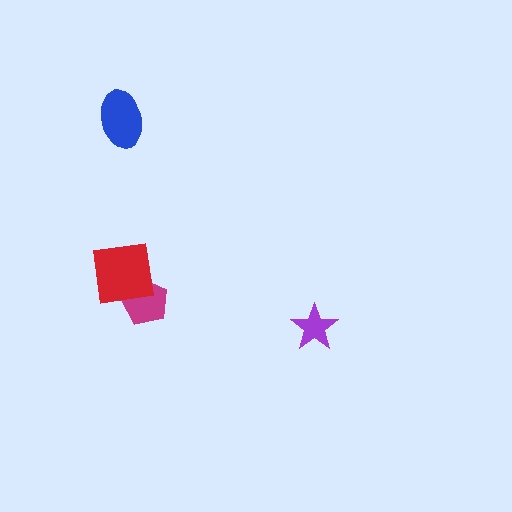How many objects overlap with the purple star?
0 objects overlap with the purple star.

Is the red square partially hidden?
No, no other shape covers it.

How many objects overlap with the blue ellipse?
0 objects overlap with the blue ellipse.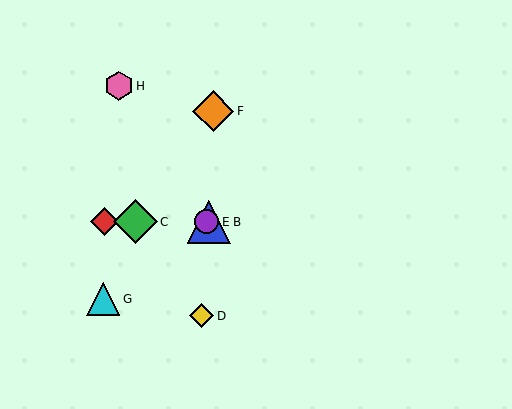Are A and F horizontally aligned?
No, A is at y≈222 and F is at y≈111.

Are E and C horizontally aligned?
Yes, both are at y≈222.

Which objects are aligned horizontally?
Objects A, B, C, E are aligned horizontally.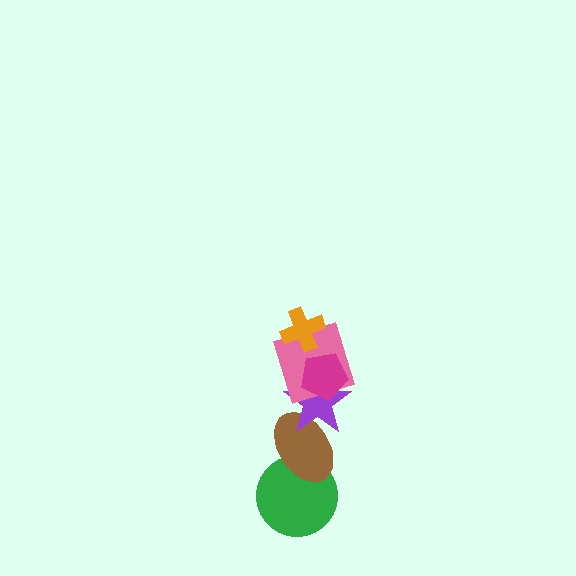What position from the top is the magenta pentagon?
The magenta pentagon is 2nd from the top.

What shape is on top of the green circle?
The brown ellipse is on top of the green circle.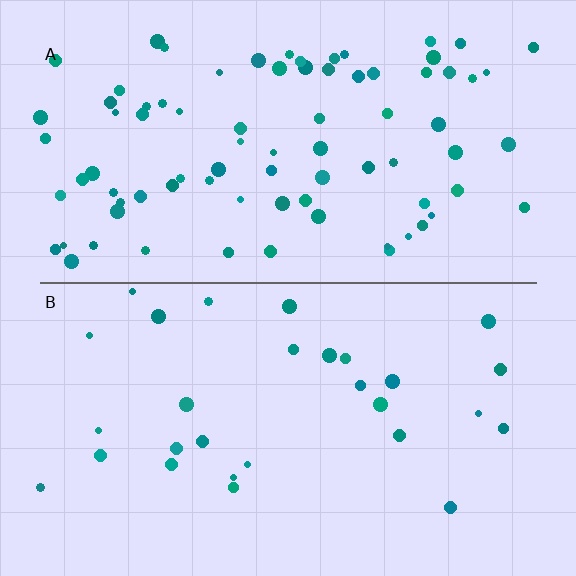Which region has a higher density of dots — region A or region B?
A (the top).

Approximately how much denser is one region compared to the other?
Approximately 2.9× — region A over region B.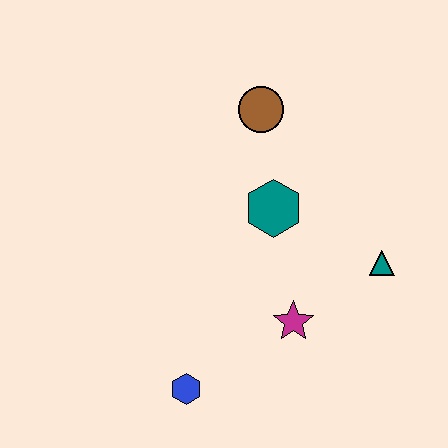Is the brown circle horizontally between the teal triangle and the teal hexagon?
No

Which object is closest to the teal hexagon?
The brown circle is closest to the teal hexagon.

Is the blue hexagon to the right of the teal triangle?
No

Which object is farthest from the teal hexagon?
The blue hexagon is farthest from the teal hexagon.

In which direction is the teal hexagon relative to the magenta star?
The teal hexagon is above the magenta star.